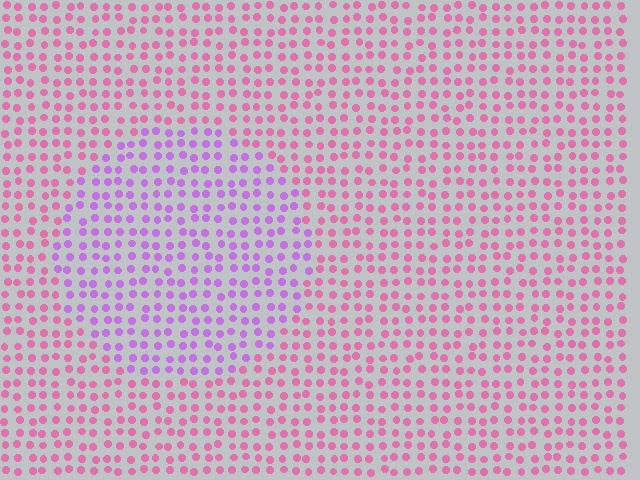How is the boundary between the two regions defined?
The boundary is defined purely by a slight shift in hue (about 44 degrees). Spacing, size, and orientation are identical on both sides.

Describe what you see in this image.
The image is filled with small pink elements in a uniform arrangement. A circle-shaped region is visible where the elements are tinted to a slightly different hue, forming a subtle color boundary.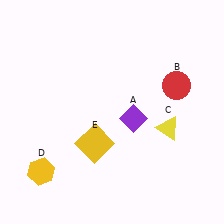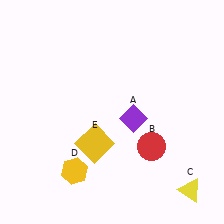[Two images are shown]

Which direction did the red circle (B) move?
The red circle (B) moved down.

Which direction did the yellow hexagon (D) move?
The yellow hexagon (D) moved right.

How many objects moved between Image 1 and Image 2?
3 objects moved between the two images.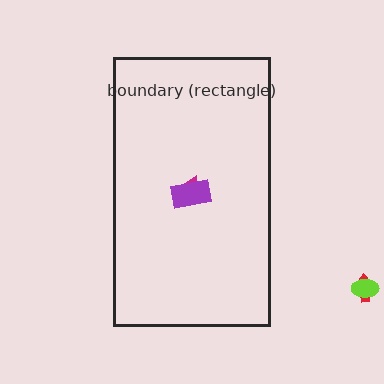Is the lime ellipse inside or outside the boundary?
Outside.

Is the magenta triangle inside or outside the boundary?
Inside.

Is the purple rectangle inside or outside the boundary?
Inside.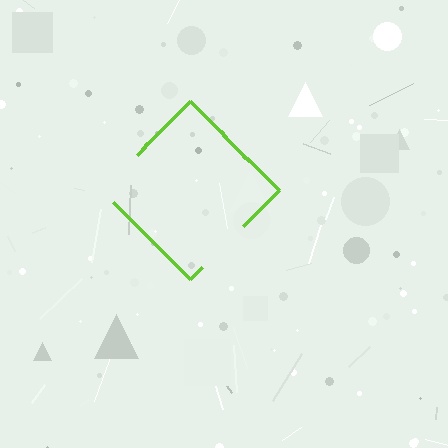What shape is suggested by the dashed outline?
The dashed outline suggests a diamond.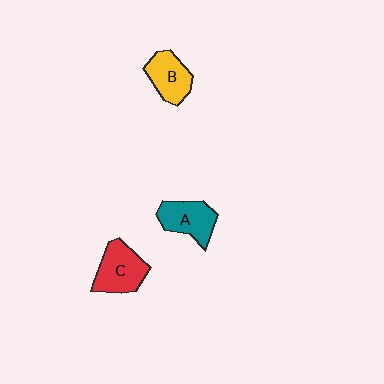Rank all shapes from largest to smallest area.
From largest to smallest: C (red), A (teal), B (yellow).